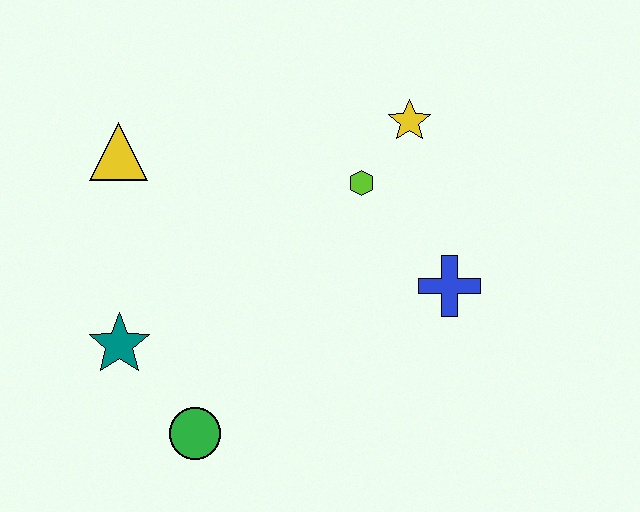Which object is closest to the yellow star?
The lime hexagon is closest to the yellow star.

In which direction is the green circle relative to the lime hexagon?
The green circle is below the lime hexagon.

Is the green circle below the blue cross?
Yes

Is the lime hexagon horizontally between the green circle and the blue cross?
Yes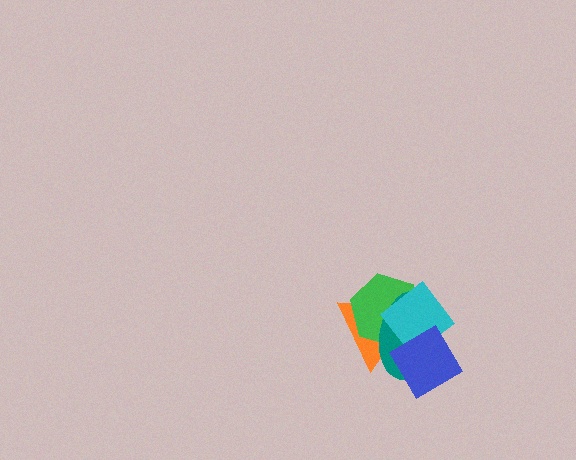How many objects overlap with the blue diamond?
3 objects overlap with the blue diamond.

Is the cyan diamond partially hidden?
Yes, it is partially covered by another shape.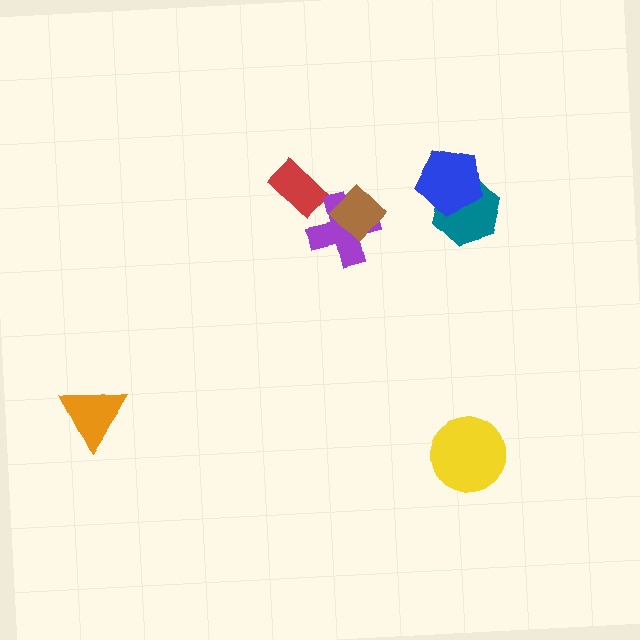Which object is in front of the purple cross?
The brown diamond is in front of the purple cross.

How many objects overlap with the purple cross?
1 object overlaps with the purple cross.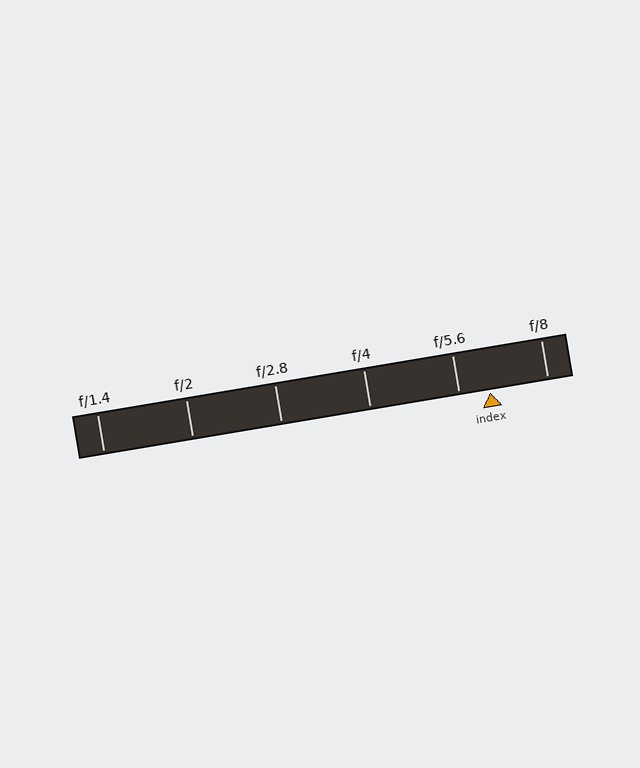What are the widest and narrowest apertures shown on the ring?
The widest aperture shown is f/1.4 and the narrowest is f/8.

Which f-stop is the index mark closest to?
The index mark is closest to f/5.6.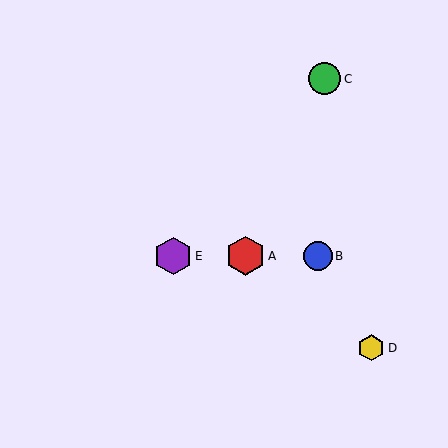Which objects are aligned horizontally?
Objects A, B, E are aligned horizontally.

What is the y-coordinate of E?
Object E is at y≈256.